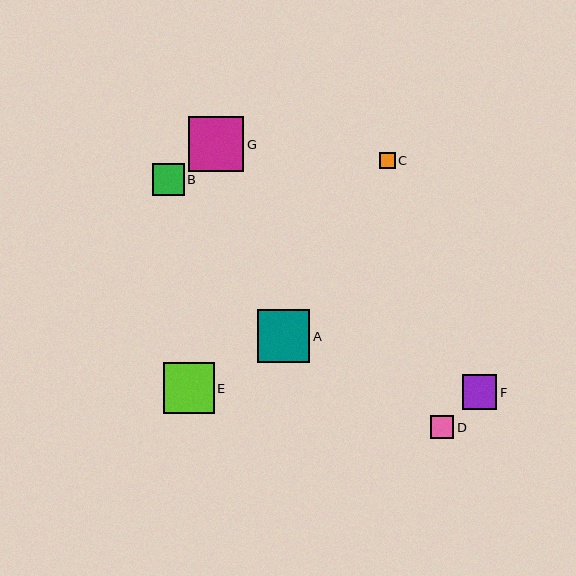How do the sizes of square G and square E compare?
Square G and square E are approximately the same size.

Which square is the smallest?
Square C is the smallest with a size of approximately 16 pixels.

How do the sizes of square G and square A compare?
Square G and square A are approximately the same size.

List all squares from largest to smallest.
From largest to smallest: G, A, E, F, B, D, C.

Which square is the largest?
Square G is the largest with a size of approximately 55 pixels.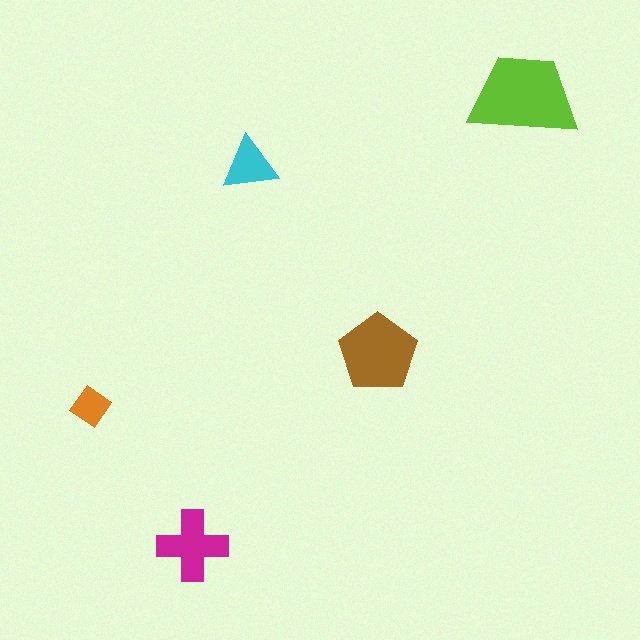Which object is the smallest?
The orange diamond.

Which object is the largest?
The lime trapezoid.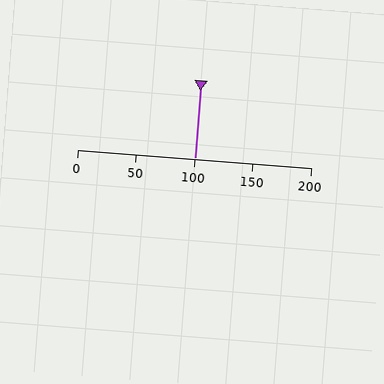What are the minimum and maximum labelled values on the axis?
The axis runs from 0 to 200.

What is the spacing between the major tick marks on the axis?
The major ticks are spaced 50 apart.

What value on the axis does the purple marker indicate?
The marker indicates approximately 100.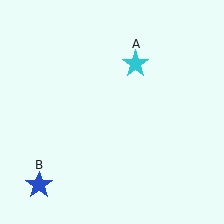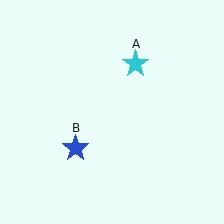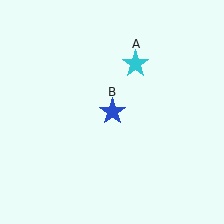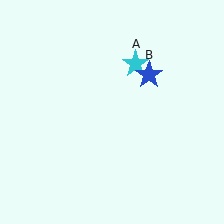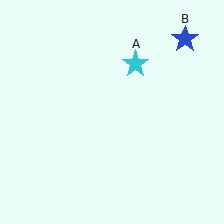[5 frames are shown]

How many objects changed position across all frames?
1 object changed position: blue star (object B).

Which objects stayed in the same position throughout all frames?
Cyan star (object A) remained stationary.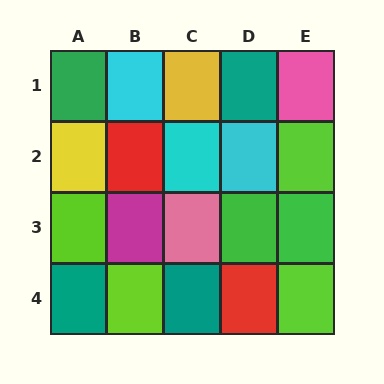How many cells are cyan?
3 cells are cyan.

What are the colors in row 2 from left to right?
Yellow, red, cyan, cyan, lime.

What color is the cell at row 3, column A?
Lime.